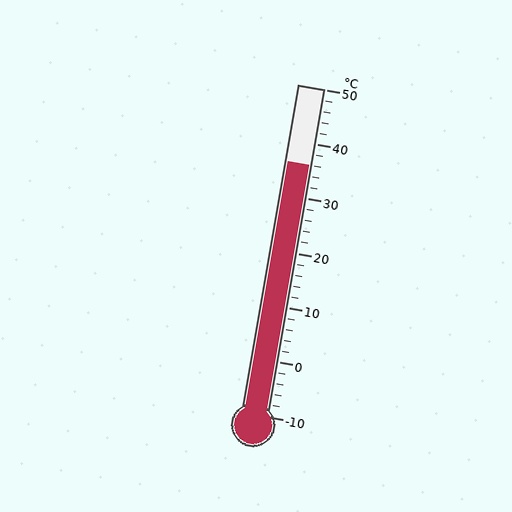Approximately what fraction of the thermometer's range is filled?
The thermometer is filled to approximately 75% of its range.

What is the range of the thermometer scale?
The thermometer scale ranges from -10°C to 50°C.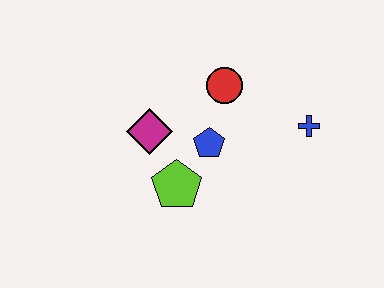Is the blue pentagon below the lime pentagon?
No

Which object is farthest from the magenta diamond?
The blue cross is farthest from the magenta diamond.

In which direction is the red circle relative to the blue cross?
The red circle is to the left of the blue cross.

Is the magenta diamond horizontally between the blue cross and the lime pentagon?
No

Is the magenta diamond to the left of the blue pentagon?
Yes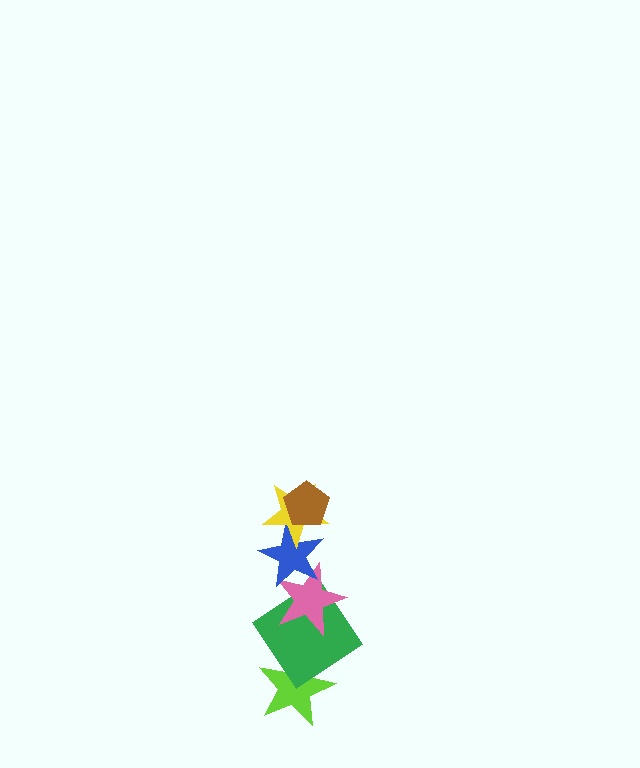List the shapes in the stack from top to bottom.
From top to bottom: the brown pentagon, the yellow star, the blue star, the pink star, the green diamond, the lime star.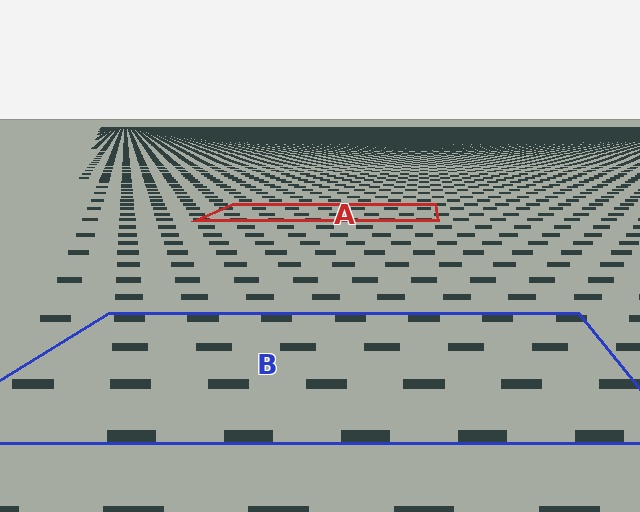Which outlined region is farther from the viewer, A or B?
Region A is farther from the viewer — the texture elements inside it appear smaller and more densely packed.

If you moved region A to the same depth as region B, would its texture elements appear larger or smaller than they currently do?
They would appear larger. At a closer depth, the same texture elements are projected at a bigger on-screen size.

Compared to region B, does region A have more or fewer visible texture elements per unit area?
Region A has more texture elements per unit area — they are packed more densely because it is farther away.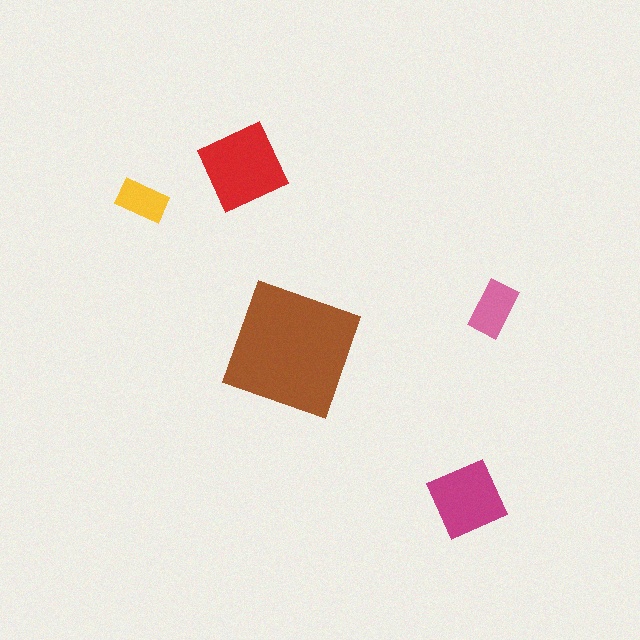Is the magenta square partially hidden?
No, the magenta square is fully visible.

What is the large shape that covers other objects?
A brown diamond.